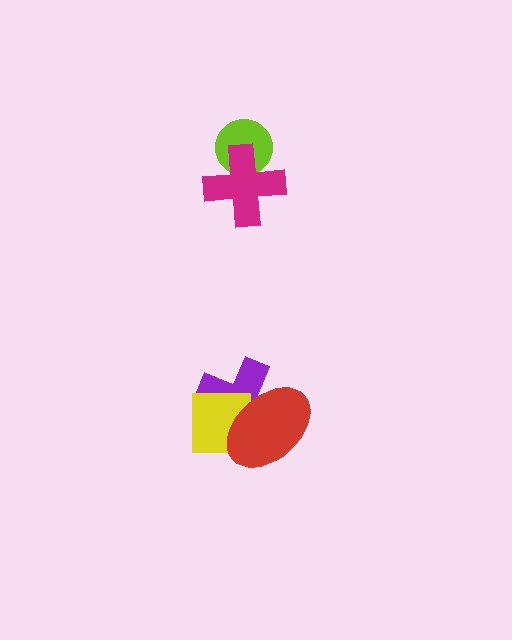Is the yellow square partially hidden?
Yes, it is partially covered by another shape.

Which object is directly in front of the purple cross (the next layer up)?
The yellow square is directly in front of the purple cross.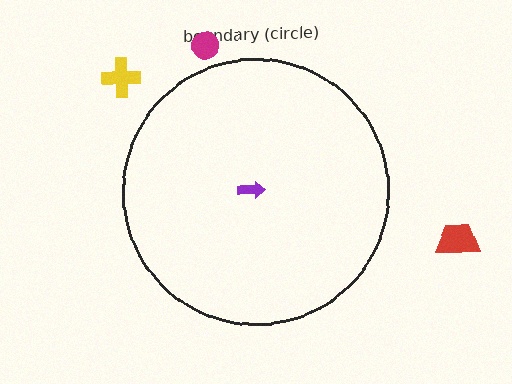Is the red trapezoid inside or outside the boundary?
Outside.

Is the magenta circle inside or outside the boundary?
Outside.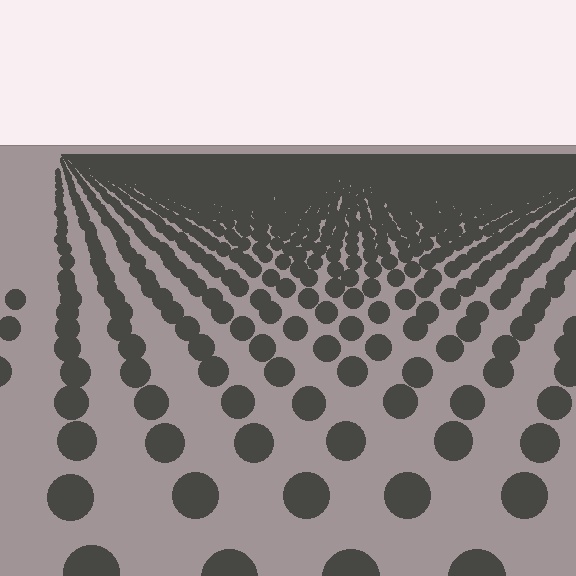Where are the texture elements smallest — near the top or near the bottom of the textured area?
Near the top.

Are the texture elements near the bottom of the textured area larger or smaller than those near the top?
Larger. Near the bottom, elements are closer to the viewer and appear at a bigger on-screen size.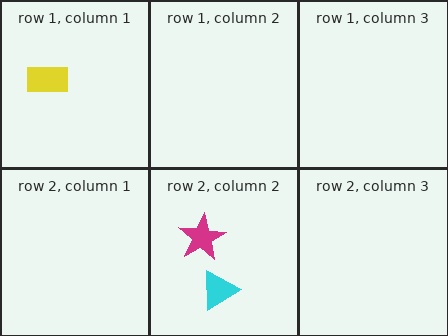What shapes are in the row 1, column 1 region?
The yellow rectangle.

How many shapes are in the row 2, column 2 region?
2.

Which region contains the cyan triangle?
The row 2, column 2 region.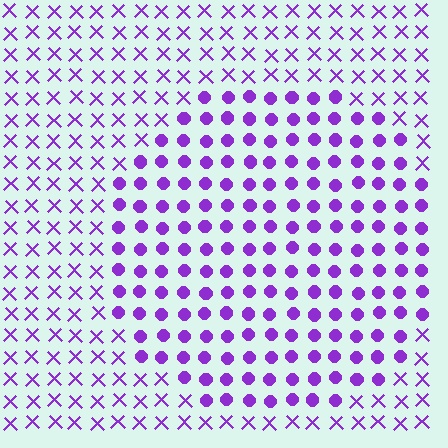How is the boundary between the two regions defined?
The boundary is defined by a change in element shape: circles inside vs. X marks outside. All elements share the same color and spacing.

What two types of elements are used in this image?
The image uses circles inside the circle region and X marks outside it.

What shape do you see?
I see a circle.